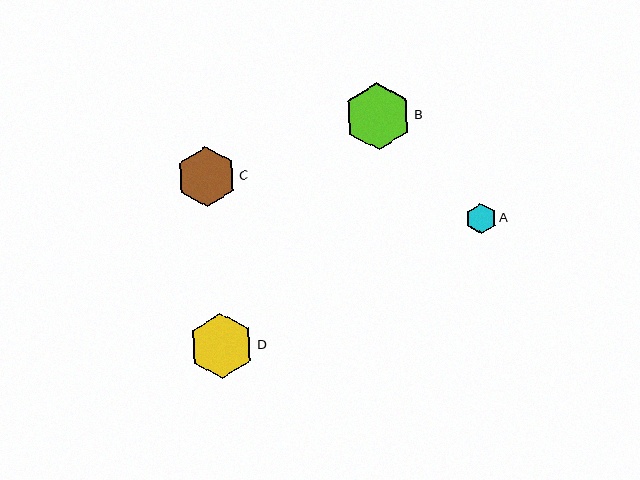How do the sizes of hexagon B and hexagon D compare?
Hexagon B and hexagon D are approximately the same size.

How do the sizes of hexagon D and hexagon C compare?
Hexagon D and hexagon C are approximately the same size.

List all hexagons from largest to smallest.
From largest to smallest: B, D, C, A.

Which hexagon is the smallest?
Hexagon A is the smallest with a size of approximately 30 pixels.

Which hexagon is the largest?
Hexagon B is the largest with a size of approximately 67 pixels.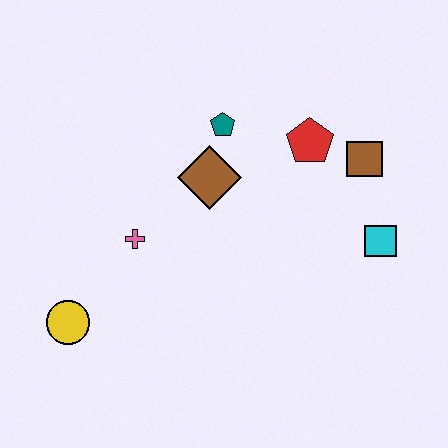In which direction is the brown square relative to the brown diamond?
The brown square is to the right of the brown diamond.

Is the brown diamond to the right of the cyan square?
No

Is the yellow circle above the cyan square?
No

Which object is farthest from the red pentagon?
The yellow circle is farthest from the red pentagon.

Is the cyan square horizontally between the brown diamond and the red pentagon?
No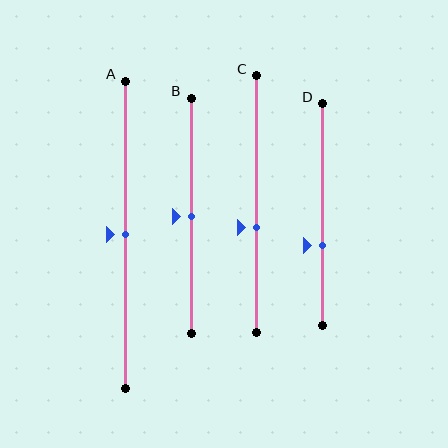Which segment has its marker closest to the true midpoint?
Segment A has its marker closest to the true midpoint.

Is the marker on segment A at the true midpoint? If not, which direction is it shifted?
Yes, the marker on segment A is at the true midpoint.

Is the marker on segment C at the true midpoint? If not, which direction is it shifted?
No, the marker on segment C is shifted downward by about 9% of the segment length.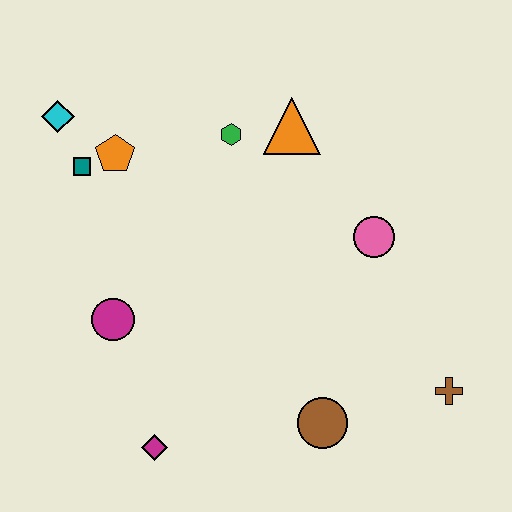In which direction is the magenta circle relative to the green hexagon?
The magenta circle is below the green hexagon.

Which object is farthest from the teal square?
The brown cross is farthest from the teal square.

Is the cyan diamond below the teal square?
No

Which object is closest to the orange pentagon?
The teal square is closest to the orange pentagon.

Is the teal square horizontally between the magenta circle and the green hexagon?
No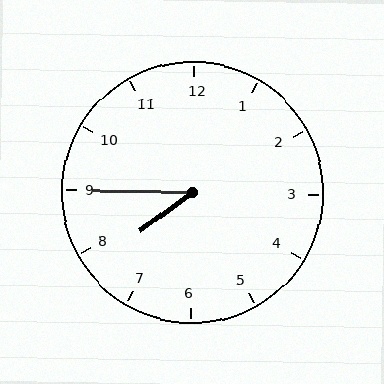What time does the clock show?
7:45.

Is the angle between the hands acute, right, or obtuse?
It is acute.